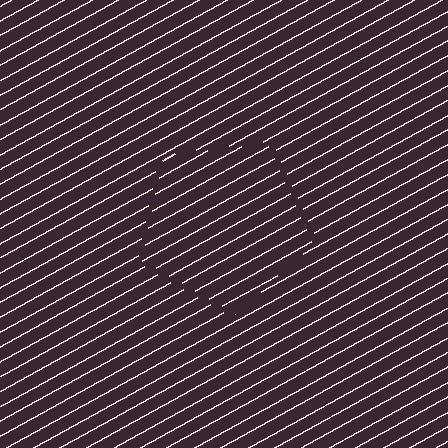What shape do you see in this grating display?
An illusory pentagon. The interior of the shape contains the same grating, shifted by half a period — the contour is defined by the phase discontinuity where line-ends from the inner and outer gratings abut.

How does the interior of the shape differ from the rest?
The interior of the shape contains the same grating, shifted by half a period — the contour is defined by the phase discontinuity where line-ends from the inner and outer gratings abut.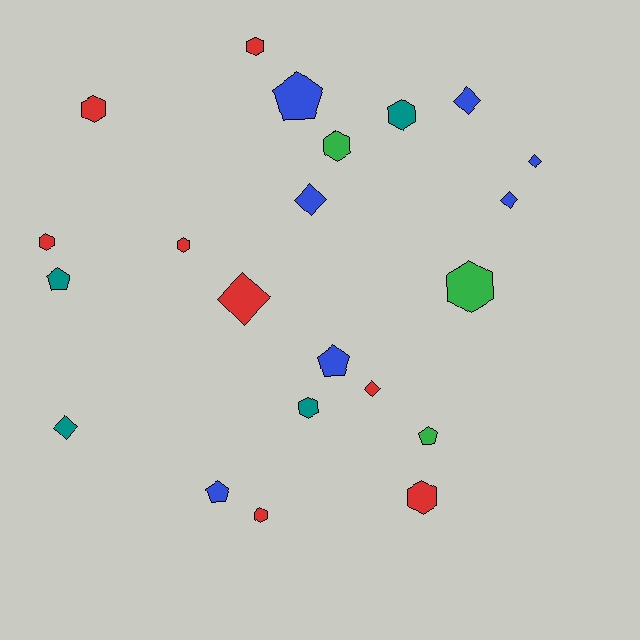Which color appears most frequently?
Red, with 8 objects.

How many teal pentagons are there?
There is 1 teal pentagon.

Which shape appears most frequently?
Hexagon, with 10 objects.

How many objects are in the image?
There are 22 objects.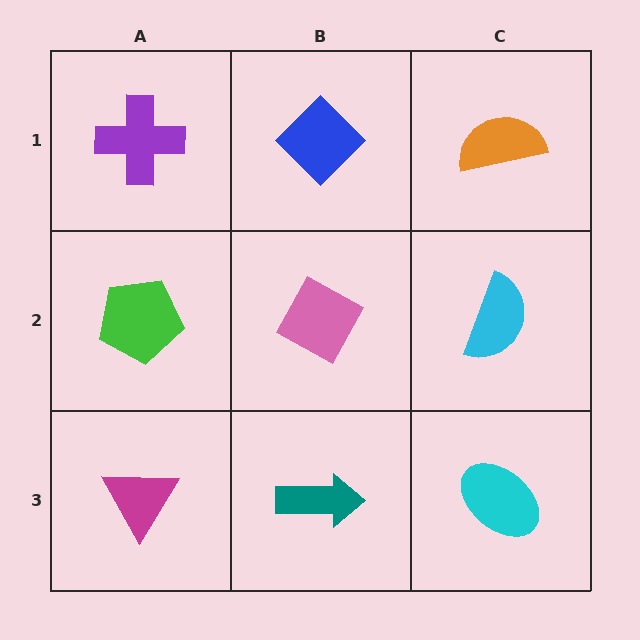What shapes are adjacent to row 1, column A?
A green pentagon (row 2, column A), a blue diamond (row 1, column B).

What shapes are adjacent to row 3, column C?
A cyan semicircle (row 2, column C), a teal arrow (row 3, column B).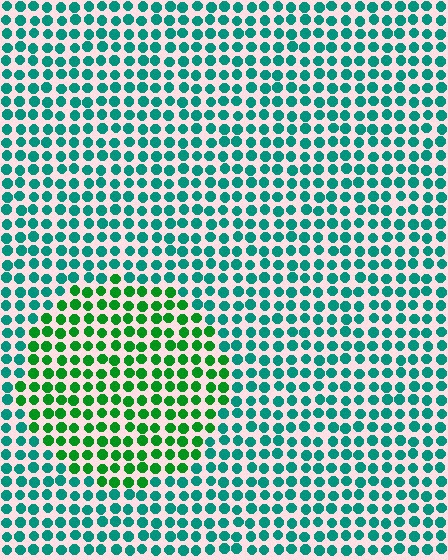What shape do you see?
I see a circle.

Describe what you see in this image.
The image is filled with small teal elements in a uniform arrangement. A circle-shaped region is visible where the elements are tinted to a slightly different hue, forming a subtle color boundary.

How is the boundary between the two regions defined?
The boundary is defined purely by a slight shift in hue (about 41 degrees). Spacing, size, and orientation are identical on both sides.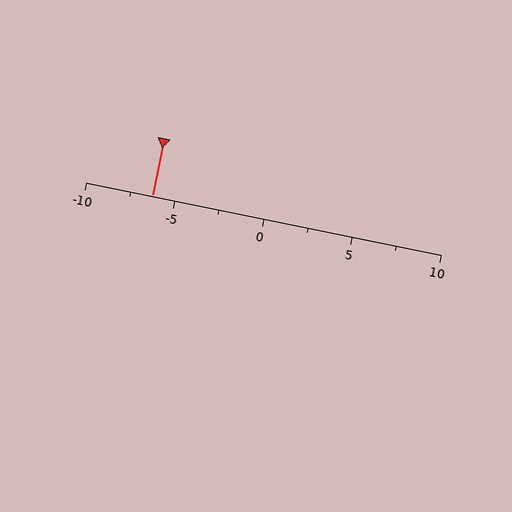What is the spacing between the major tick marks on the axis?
The major ticks are spaced 5 apart.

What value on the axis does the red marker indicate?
The marker indicates approximately -6.2.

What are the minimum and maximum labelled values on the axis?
The axis runs from -10 to 10.